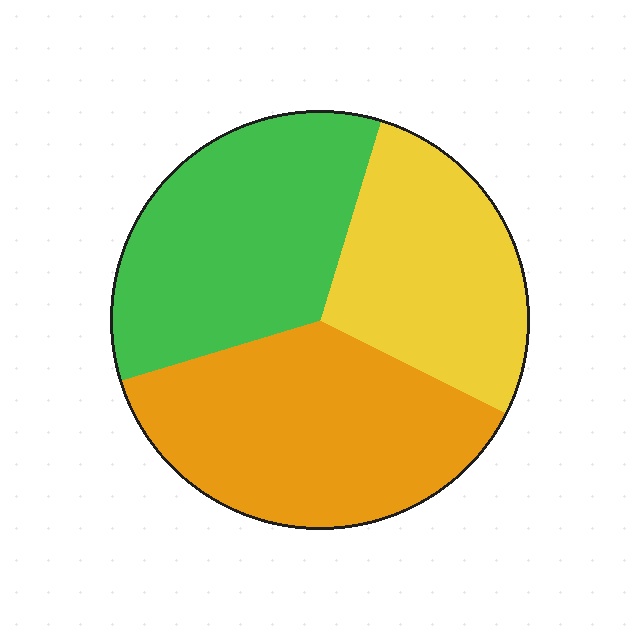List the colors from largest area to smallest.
From largest to smallest: orange, green, yellow.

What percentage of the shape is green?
Green covers about 35% of the shape.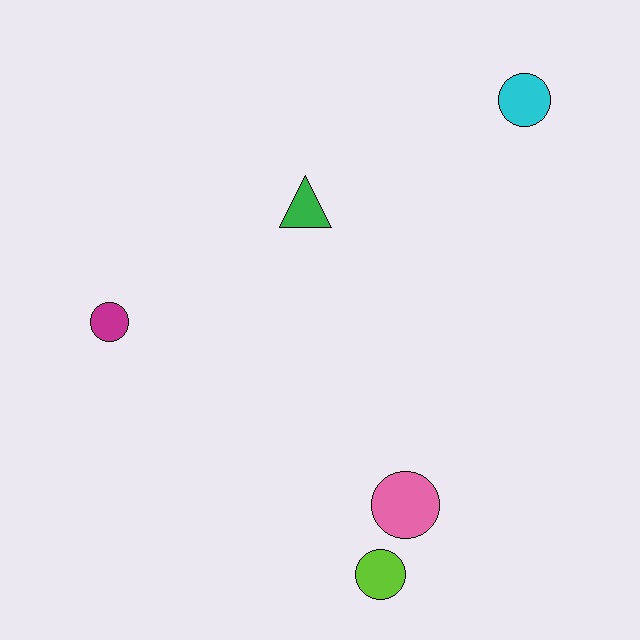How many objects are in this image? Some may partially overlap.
There are 5 objects.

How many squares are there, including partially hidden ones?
There are no squares.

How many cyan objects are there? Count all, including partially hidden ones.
There is 1 cyan object.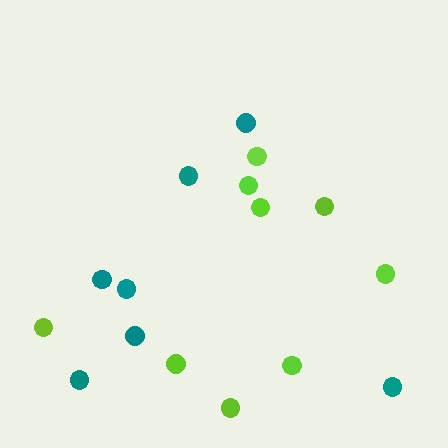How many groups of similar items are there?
There are 2 groups: one group of lime circles (9) and one group of teal circles (7).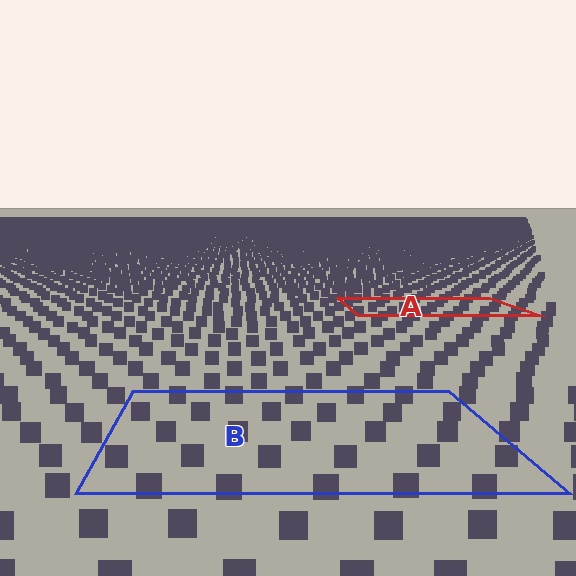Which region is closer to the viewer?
Region B is closer. The texture elements there are larger and more spread out.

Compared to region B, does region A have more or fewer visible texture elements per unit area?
Region A has more texture elements per unit area — they are packed more densely because it is farther away.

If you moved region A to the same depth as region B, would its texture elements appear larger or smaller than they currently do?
They would appear larger. At a closer depth, the same texture elements are projected at a bigger on-screen size.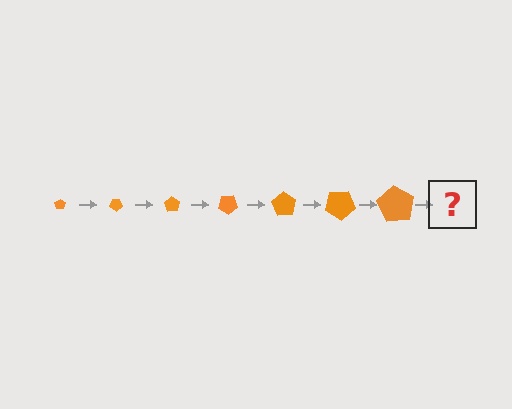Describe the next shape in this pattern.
It should be a pentagon, larger than the previous one and rotated 245 degrees from the start.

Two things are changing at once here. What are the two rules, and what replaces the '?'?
The two rules are that the pentagon grows larger each step and it rotates 35 degrees each step. The '?' should be a pentagon, larger than the previous one and rotated 245 degrees from the start.